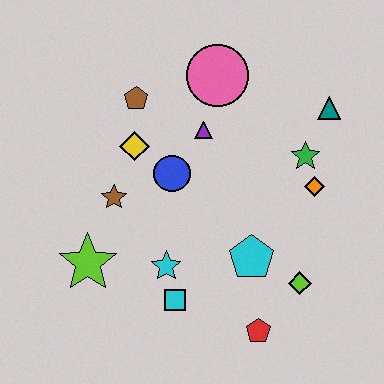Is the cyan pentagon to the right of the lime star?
Yes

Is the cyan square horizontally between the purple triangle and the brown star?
Yes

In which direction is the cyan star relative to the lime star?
The cyan star is to the right of the lime star.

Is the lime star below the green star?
Yes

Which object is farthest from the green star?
The lime star is farthest from the green star.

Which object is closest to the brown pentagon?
The yellow diamond is closest to the brown pentagon.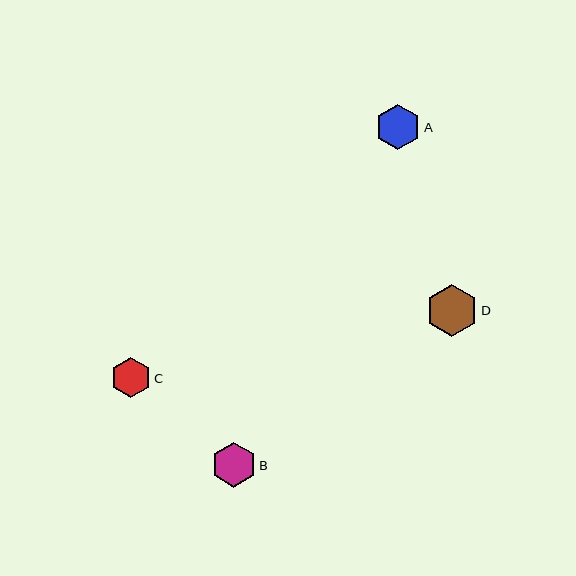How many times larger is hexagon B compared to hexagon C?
Hexagon B is approximately 1.1 times the size of hexagon C.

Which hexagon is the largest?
Hexagon D is the largest with a size of approximately 52 pixels.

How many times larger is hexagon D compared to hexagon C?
Hexagon D is approximately 1.3 times the size of hexagon C.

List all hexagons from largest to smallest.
From largest to smallest: D, A, B, C.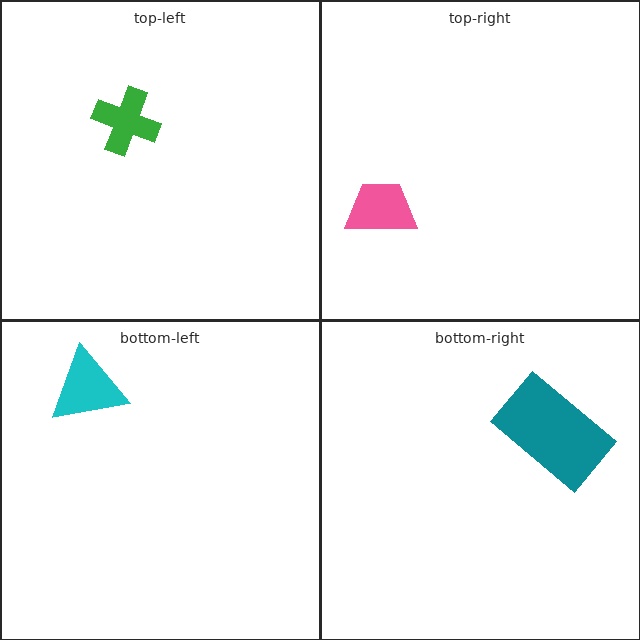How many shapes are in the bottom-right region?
1.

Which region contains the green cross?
The top-left region.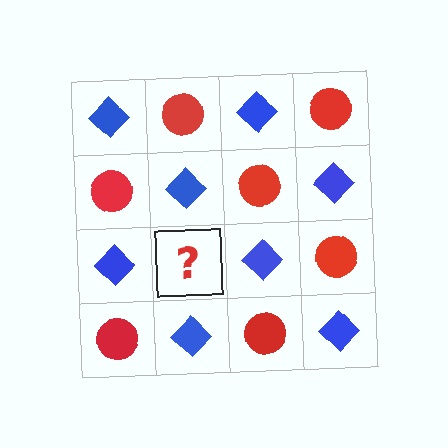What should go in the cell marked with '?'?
The missing cell should contain a red circle.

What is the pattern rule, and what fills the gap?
The rule is that it alternates blue diamond and red circle in a checkerboard pattern. The gap should be filled with a red circle.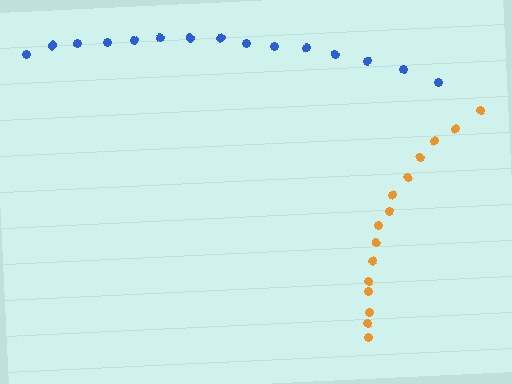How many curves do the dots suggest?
There are 2 distinct paths.